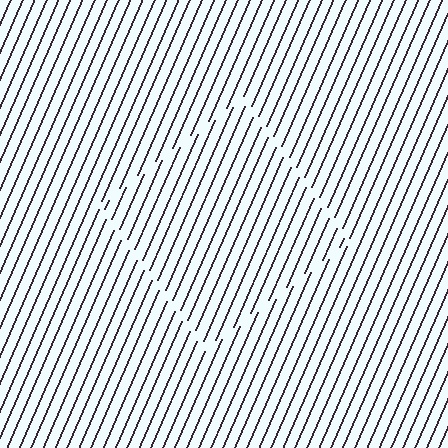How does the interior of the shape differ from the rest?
The interior of the shape contains the same grating, shifted by half a period — the contour is defined by the phase discontinuity where line-ends from the inner and outer gratings abut.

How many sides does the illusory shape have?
4 sides — the line-ends trace a square.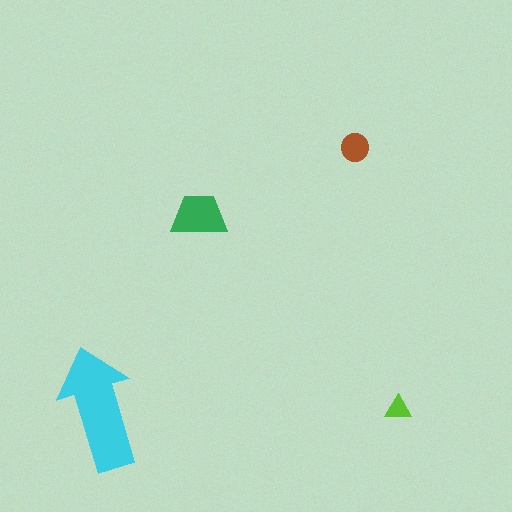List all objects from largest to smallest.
The cyan arrow, the green trapezoid, the brown circle, the lime triangle.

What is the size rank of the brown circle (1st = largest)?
3rd.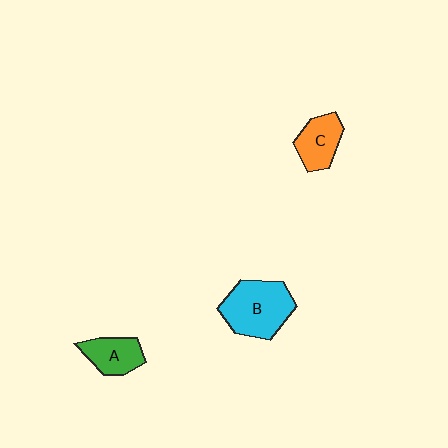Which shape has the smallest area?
Shape A (green).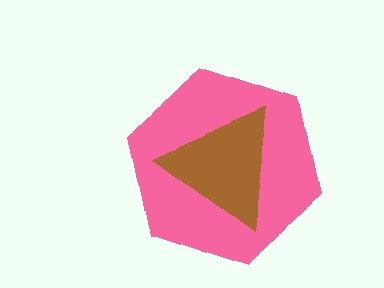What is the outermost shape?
The pink hexagon.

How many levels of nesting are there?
2.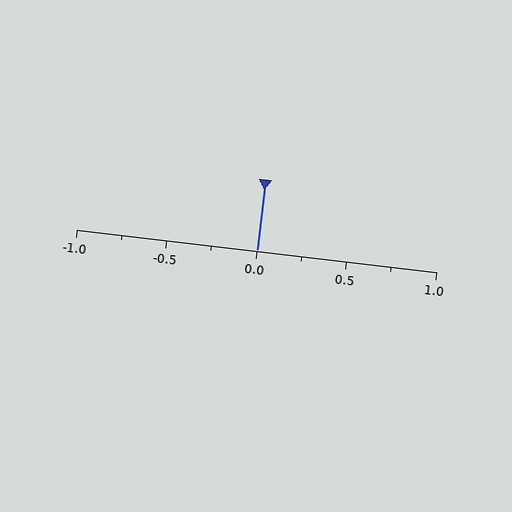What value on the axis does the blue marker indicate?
The marker indicates approximately 0.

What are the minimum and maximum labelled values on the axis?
The axis runs from -1.0 to 1.0.